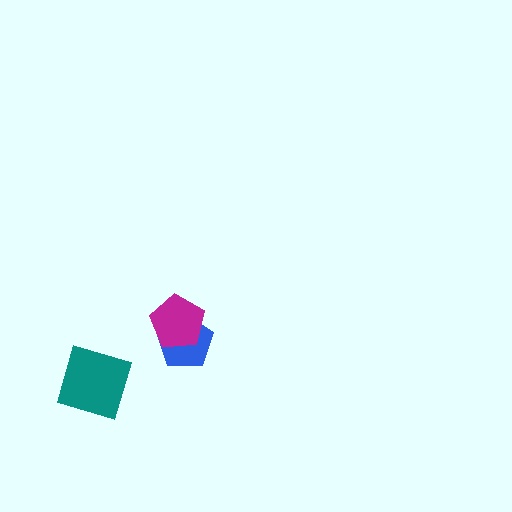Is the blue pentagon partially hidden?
Yes, it is partially covered by another shape.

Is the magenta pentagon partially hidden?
No, no other shape covers it.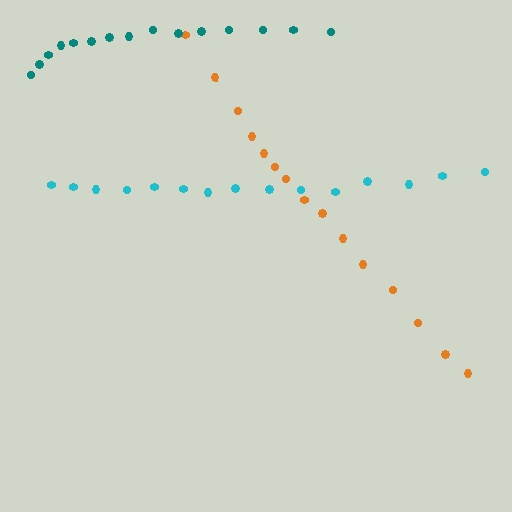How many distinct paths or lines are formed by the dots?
There are 3 distinct paths.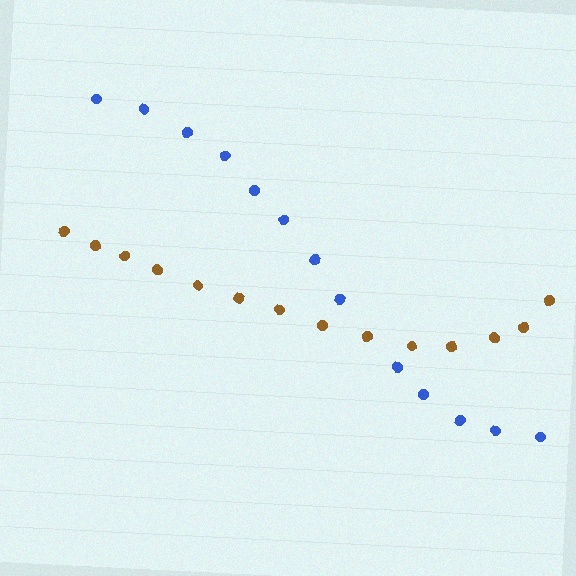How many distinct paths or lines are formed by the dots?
There are 2 distinct paths.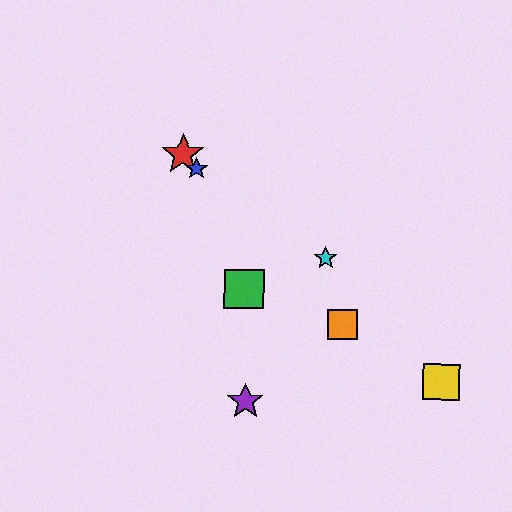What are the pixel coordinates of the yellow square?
The yellow square is at (441, 382).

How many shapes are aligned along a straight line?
3 shapes (the red star, the blue star, the orange square) are aligned along a straight line.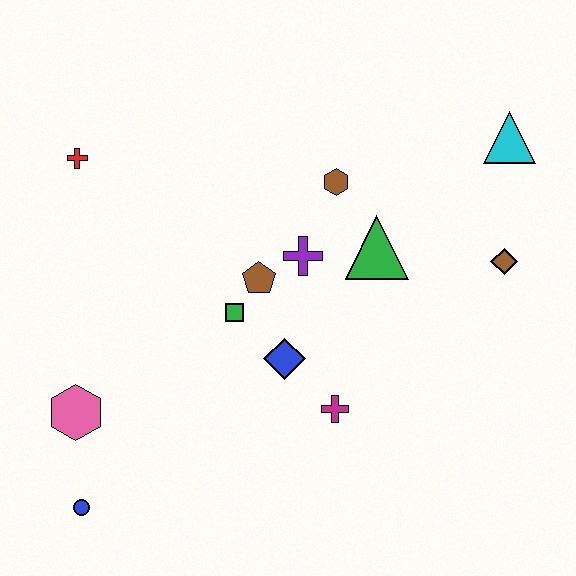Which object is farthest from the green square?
The cyan triangle is farthest from the green square.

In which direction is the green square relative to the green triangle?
The green square is to the left of the green triangle.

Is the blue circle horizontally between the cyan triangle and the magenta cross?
No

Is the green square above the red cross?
No